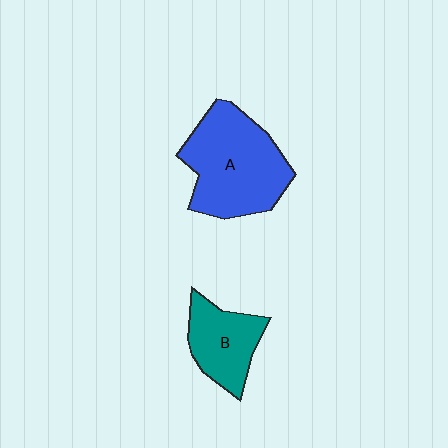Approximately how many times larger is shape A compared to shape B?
Approximately 1.8 times.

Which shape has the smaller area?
Shape B (teal).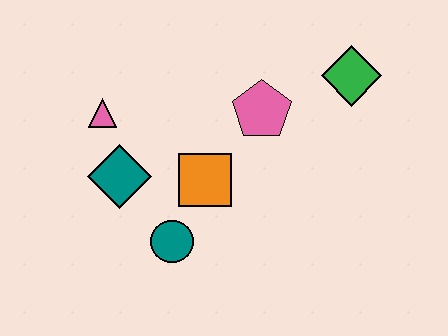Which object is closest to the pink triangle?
The teal diamond is closest to the pink triangle.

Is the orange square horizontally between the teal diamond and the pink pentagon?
Yes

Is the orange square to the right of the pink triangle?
Yes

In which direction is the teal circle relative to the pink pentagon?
The teal circle is below the pink pentagon.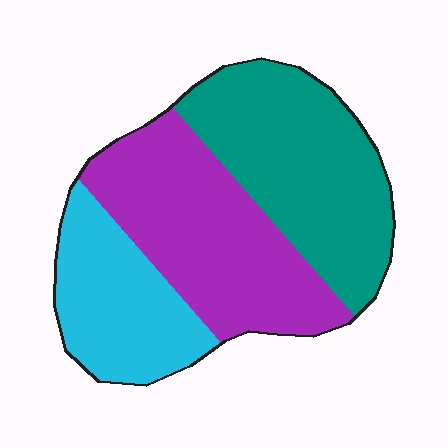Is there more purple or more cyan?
Purple.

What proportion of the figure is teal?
Teal takes up about three eighths (3/8) of the figure.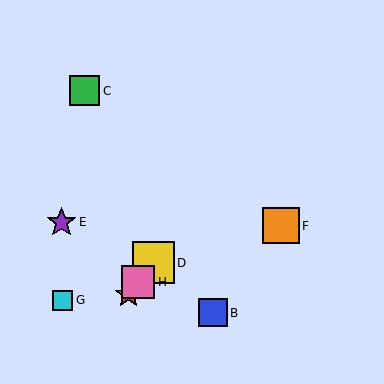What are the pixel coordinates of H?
Object H is at (138, 282).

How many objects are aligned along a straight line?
3 objects (A, D, H) are aligned along a straight line.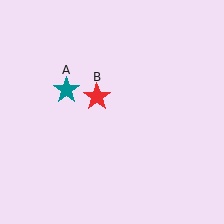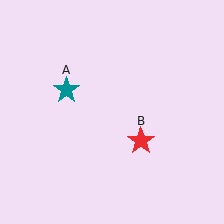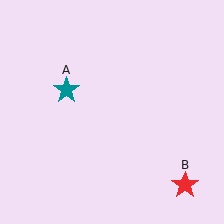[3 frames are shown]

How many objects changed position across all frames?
1 object changed position: red star (object B).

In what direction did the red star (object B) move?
The red star (object B) moved down and to the right.